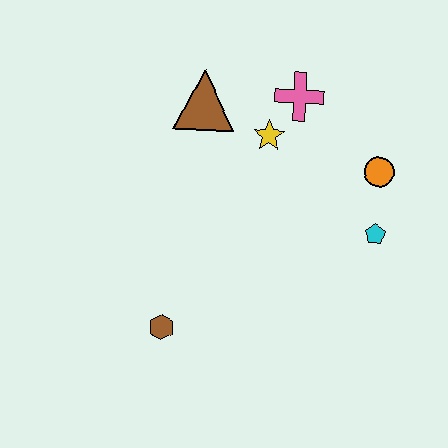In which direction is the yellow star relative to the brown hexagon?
The yellow star is above the brown hexagon.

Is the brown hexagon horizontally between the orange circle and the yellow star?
No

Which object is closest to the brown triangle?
The yellow star is closest to the brown triangle.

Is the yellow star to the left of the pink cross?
Yes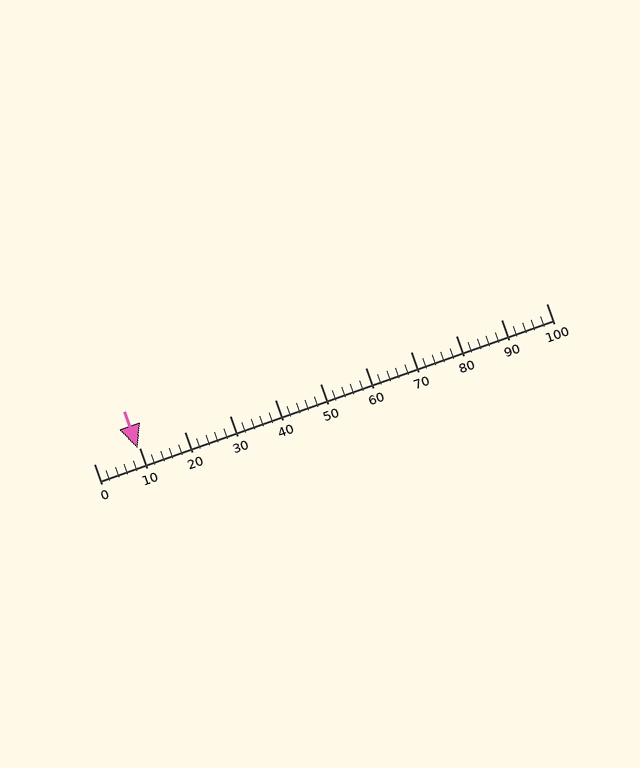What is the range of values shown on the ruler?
The ruler shows values from 0 to 100.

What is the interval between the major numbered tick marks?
The major tick marks are spaced 10 units apart.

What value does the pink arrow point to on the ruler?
The pink arrow points to approximately 10.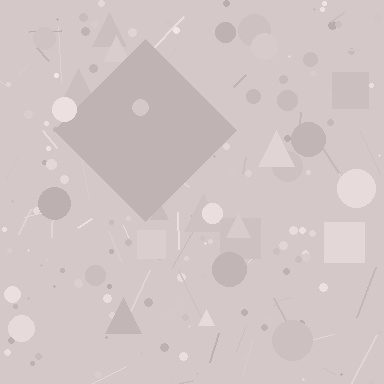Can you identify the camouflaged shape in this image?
The camouflaged shape is a diamond.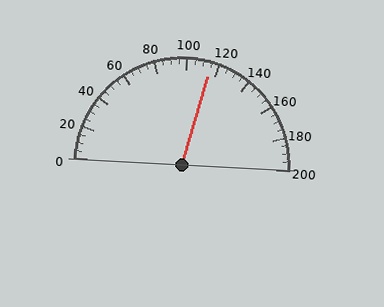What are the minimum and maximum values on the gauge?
The gauge ranges from 0 to 200.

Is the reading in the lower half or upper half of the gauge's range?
The reading is in the upper half of the range (0 to 200).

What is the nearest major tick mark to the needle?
The nearest major tick mark is 120.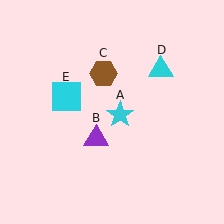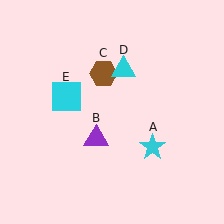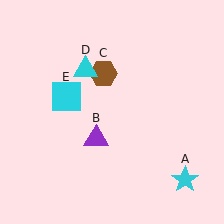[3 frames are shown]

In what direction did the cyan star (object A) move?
The cyan star (object A) moved down and to the right.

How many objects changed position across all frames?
2 objects changed position: cyan star (object A), cyan triangle (object D).